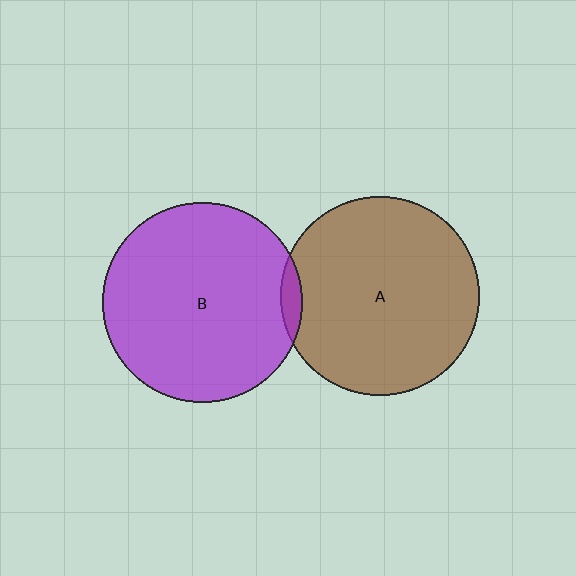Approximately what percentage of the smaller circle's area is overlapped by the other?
Approximately 5%.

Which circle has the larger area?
Circle B (purple).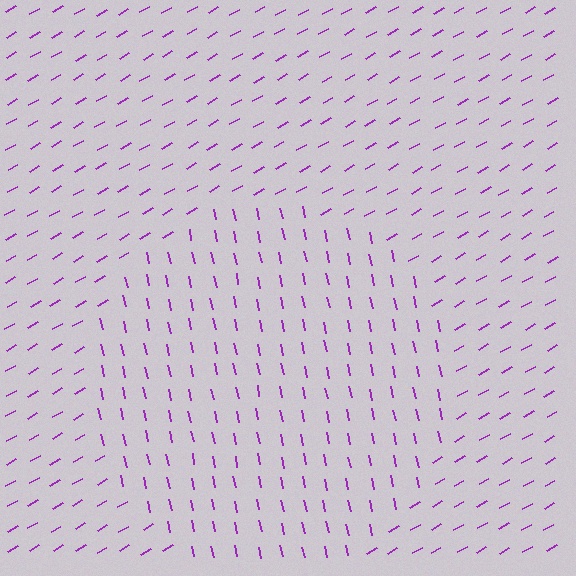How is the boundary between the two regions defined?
The boundary is defined purely by a change in line orientation (approximately 72 degrees difference). All lines are the same color and thickness.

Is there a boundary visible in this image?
Yes, there is a texture boundary formed by a change in line orientation.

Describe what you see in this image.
The image is filled with small purple line segments. A circle region in the image has lines oriented differently from the surrounding lines, creating a visible texture boundary.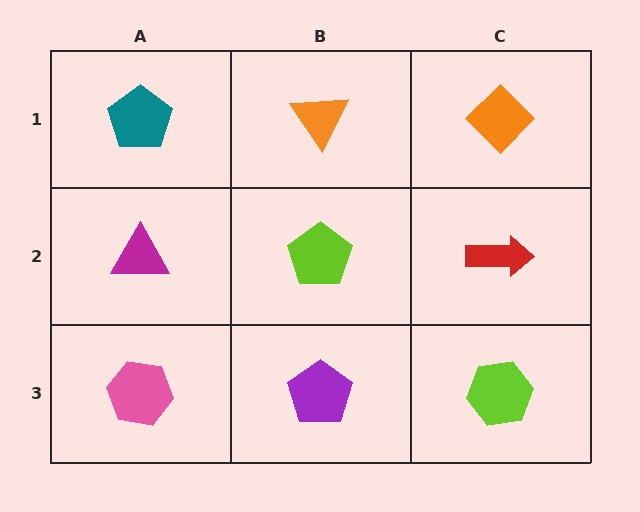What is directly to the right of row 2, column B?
A red arrow.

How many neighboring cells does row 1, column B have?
3.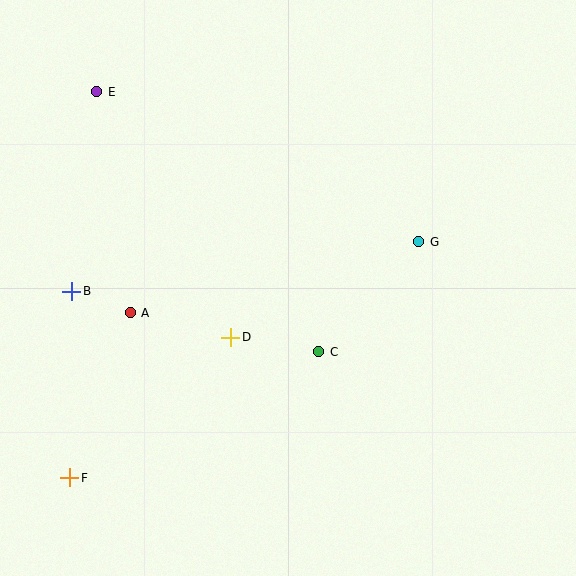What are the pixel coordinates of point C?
Point C is at (319, 352).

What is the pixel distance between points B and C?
The distance between B and C is 254 pixels.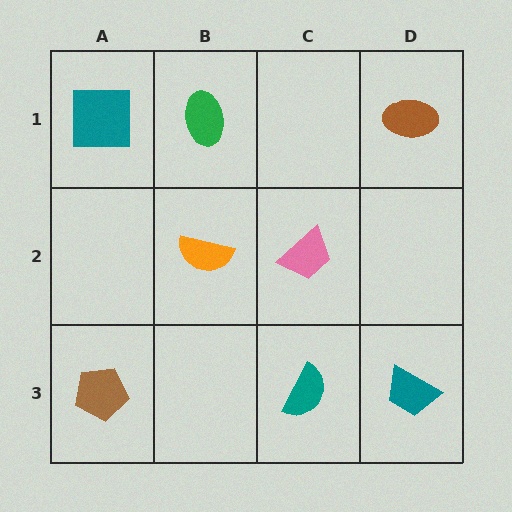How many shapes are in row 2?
2 shapes.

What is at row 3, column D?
A teal trapezoid.